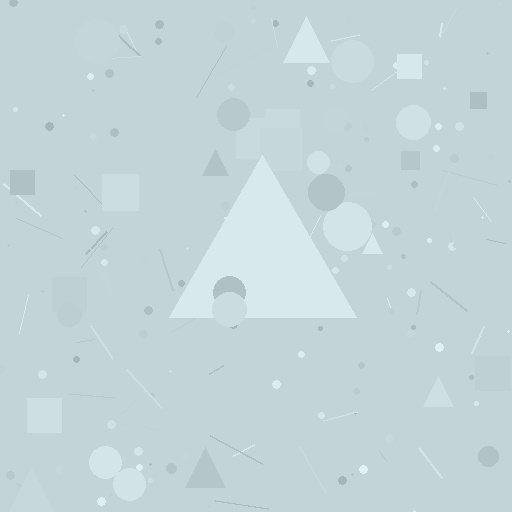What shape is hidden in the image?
A triangle is hidden in the image.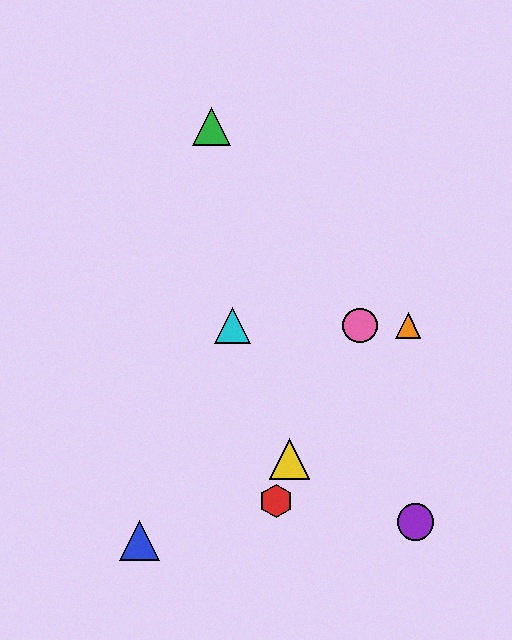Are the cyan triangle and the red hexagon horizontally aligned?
No, the cyan triangle is at y≈325 and the red hexagon is at y≈501.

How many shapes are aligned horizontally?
3 shapes (the orange triangle, the cyan triangle, the pink circle) are aligned horizontally.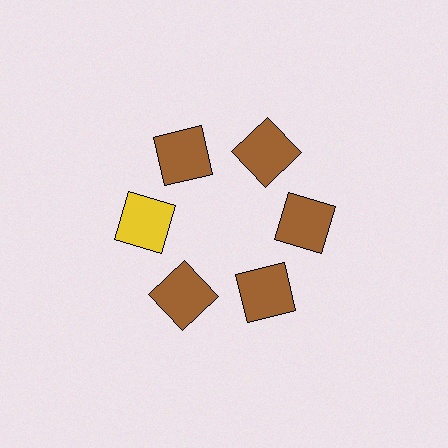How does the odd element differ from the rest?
It has a different color: yellow instead of brown.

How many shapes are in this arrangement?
There are 6 shapes arranged in a ring pattern.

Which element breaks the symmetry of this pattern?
The yellow square at roughly the 9 o'clock position breaks the symmetry. All other shapes are brown squares.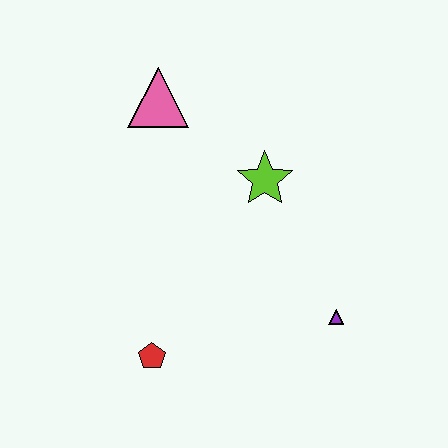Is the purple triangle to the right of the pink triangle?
Yes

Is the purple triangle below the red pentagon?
No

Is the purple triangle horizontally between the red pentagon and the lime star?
No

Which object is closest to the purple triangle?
The lime star is closest to the purple triangle.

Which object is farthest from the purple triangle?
The pink triangle is farthest from the purple triangle.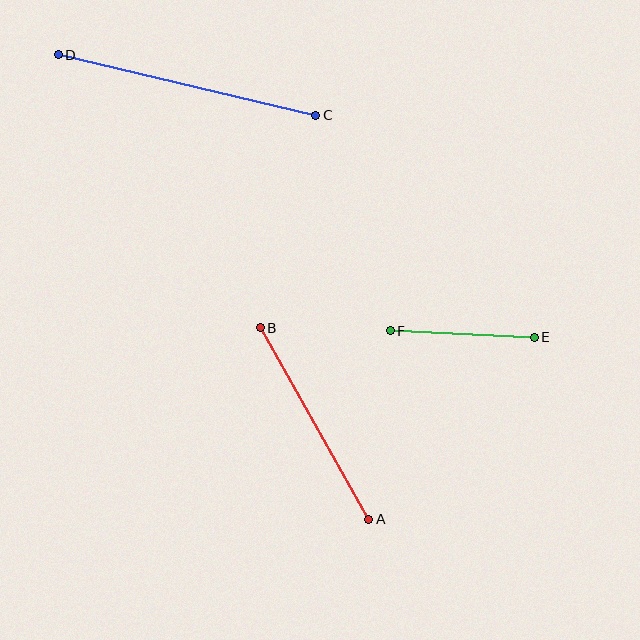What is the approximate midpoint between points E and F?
The midpoint is at approximately (462, 334) pixels.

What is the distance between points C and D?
The distance is approximately 265 pixels.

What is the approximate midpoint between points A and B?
The midpoint is at approximately (315, 423) pixels.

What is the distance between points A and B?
The distance is approximately 220 pixels.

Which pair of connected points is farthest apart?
Points C and D are farthest apart.